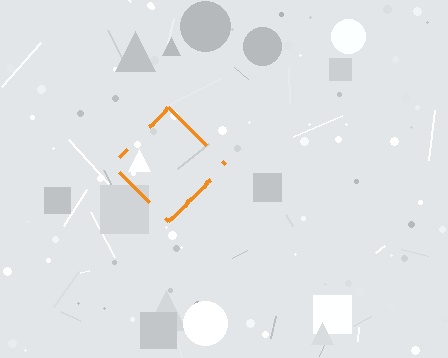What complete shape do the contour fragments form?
The contour fragments form a diamond.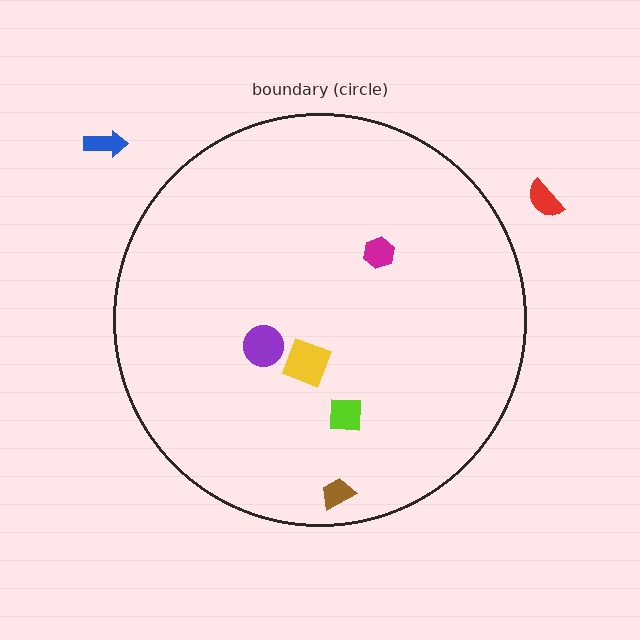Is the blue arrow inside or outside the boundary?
Outside.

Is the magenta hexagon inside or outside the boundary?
Inside.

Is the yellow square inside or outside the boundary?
Inside.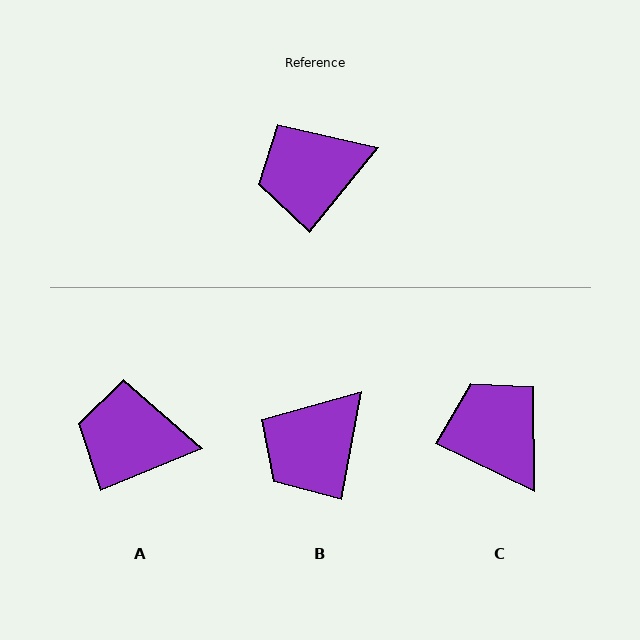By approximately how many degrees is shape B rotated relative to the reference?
Approximately 28 degrees counter-clockwise.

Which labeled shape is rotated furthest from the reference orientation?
C, about 76 degrees away.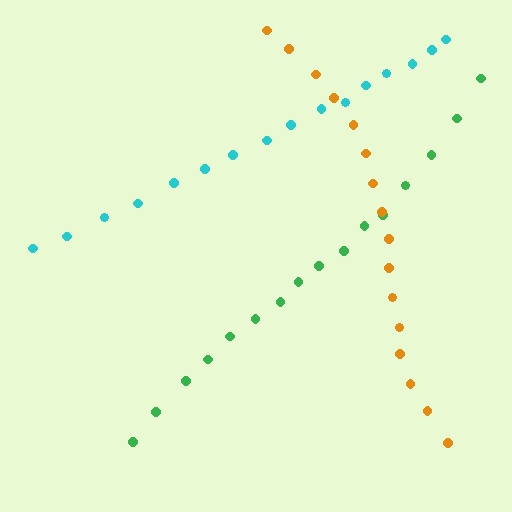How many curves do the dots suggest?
There are 3 distinct paths.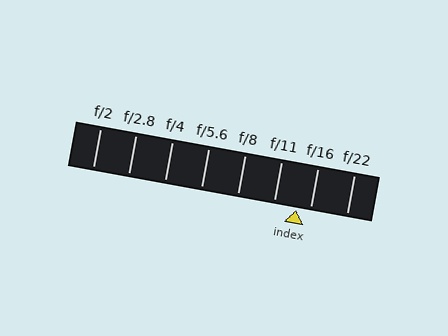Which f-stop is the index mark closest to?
The index mark is closest to f/16.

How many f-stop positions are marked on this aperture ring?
There are 8 f-stop positions marked.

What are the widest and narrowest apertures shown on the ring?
The widest aperture shown is f/2 and the narrowest is f/22.